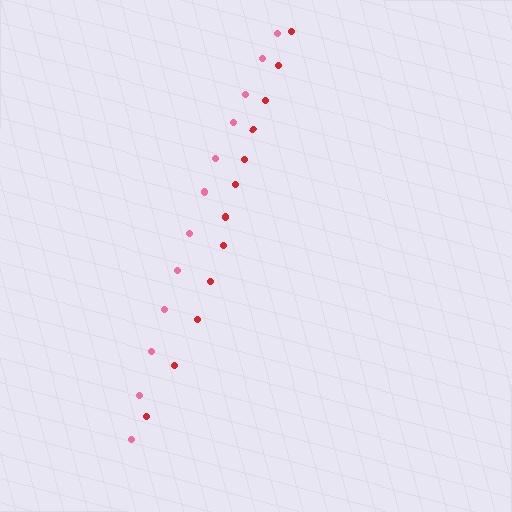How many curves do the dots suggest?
There are 2 distinct paths.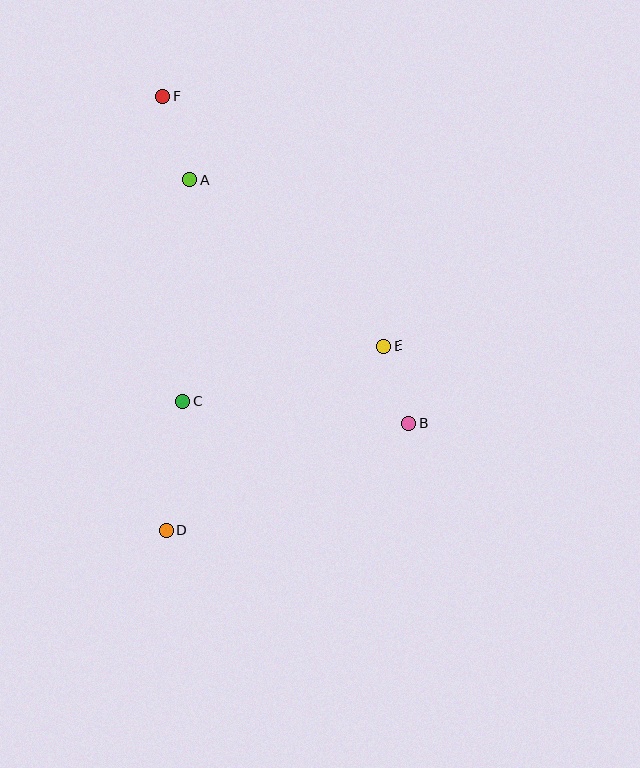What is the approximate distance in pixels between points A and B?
The distance between A and B is approximately 328 pixels.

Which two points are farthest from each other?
Points D and F are farthest from each other.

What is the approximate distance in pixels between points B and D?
The distance between B and D is approximately 265 pixels.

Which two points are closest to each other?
Points B and E are closest to each other.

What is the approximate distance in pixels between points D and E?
The distance between D and E is approximately 285 pixels.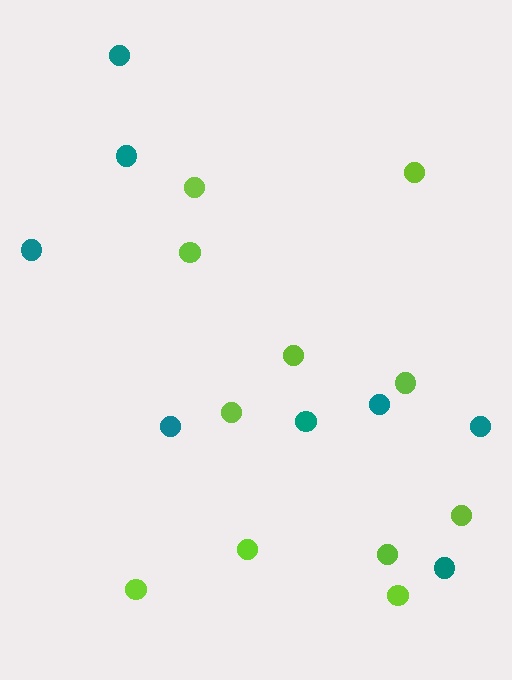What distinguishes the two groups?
There are 2 groups: one group of lime circles (11) and one group of teal circles (8).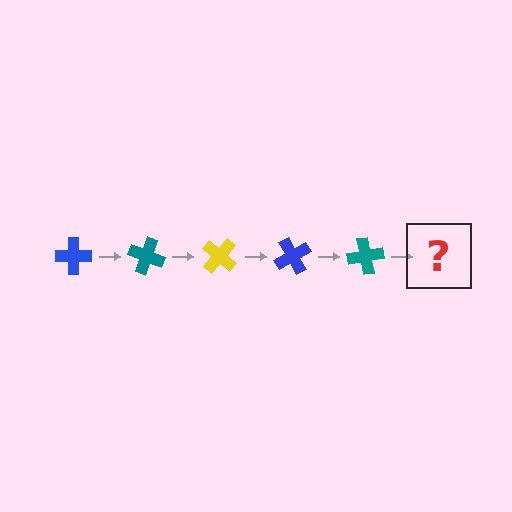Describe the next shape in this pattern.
It should be a yellow cross, rotated 100 degrees from the start.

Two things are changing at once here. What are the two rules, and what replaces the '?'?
The two rules are that it rotates 20 degrees each step and the color cycles through blue, teal, and yellow. The '?' should be a yellow cross, rotated 100 degrees from the start.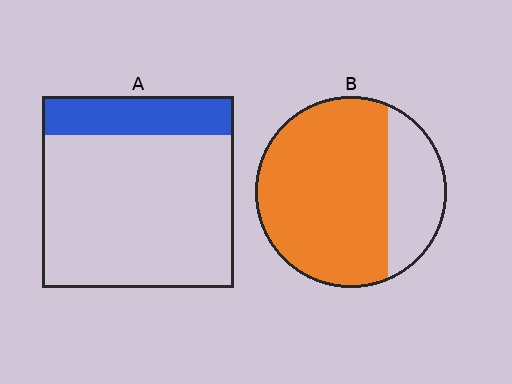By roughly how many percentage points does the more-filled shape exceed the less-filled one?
By roughly 55 percentage points (B over A).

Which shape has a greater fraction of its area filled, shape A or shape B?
Shape B.